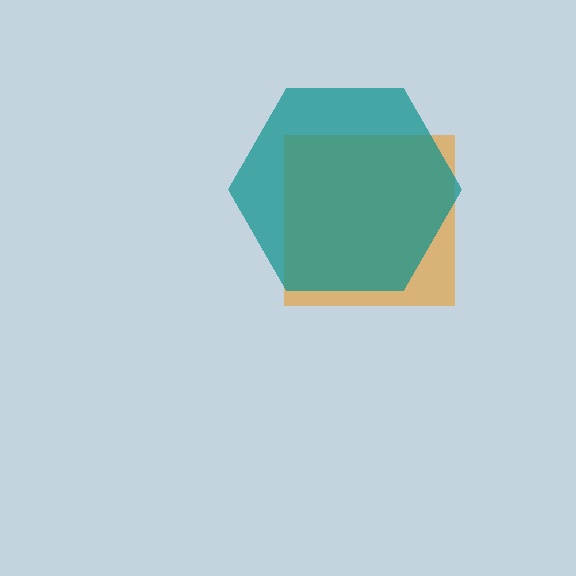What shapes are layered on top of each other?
The layered shapes are: an orange square, a teal hexagon.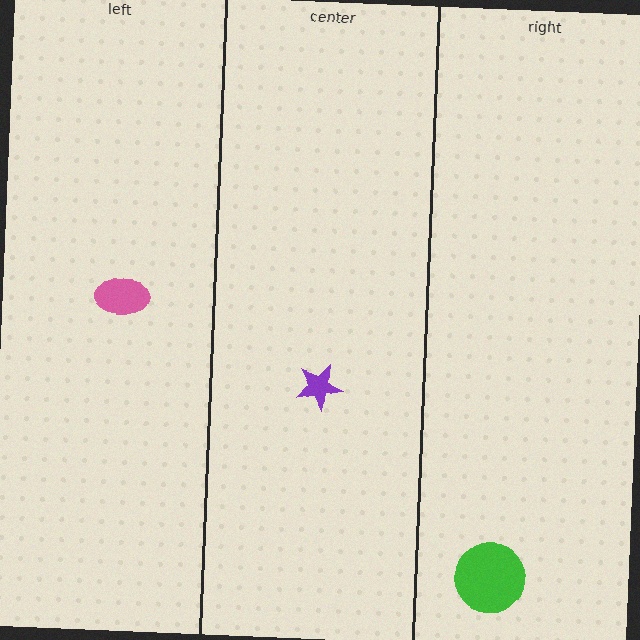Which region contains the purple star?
The center region.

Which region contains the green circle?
The right region.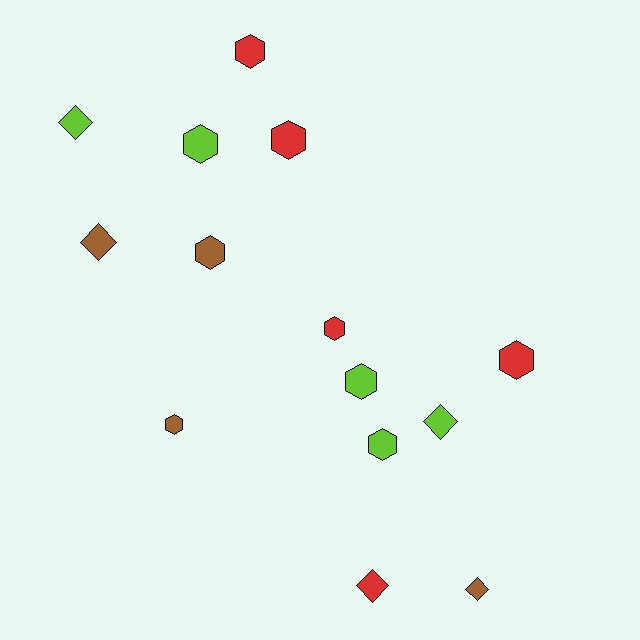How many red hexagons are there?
There are 4 red hexagons.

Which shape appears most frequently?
Hexagon, with 9 objects.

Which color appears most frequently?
Lime, with 5 objects.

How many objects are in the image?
There are 14 objects.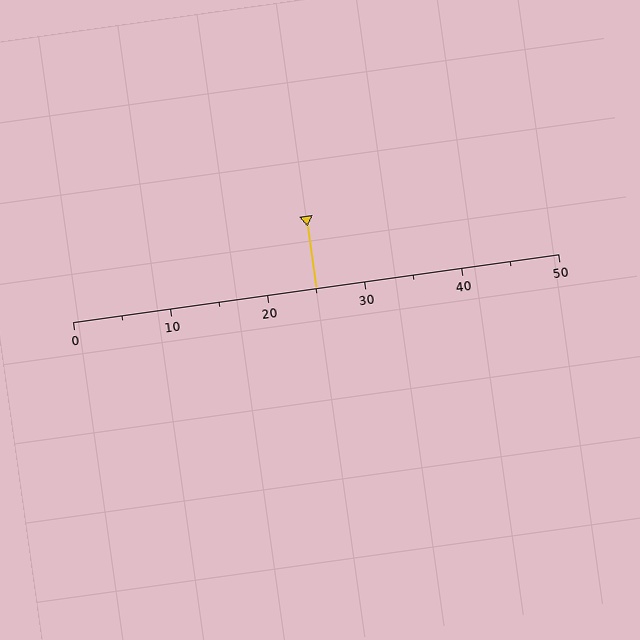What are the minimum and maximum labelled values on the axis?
The axis runs from 0 to 50.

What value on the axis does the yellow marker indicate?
The marker indicates approximately 25.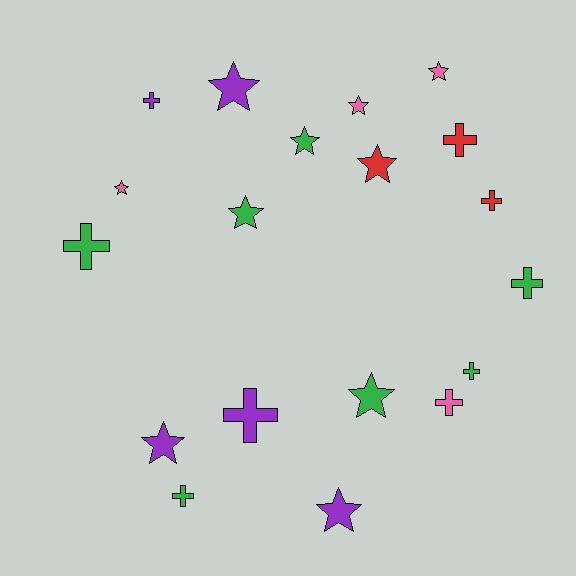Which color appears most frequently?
Green, with 7 objects.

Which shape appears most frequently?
Star, with 10 objects.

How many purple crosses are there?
There are 2 purple crosses.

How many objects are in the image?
There are 19 objects.